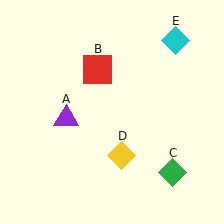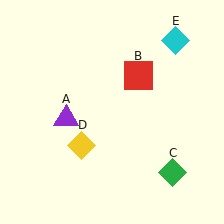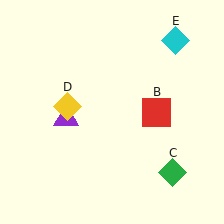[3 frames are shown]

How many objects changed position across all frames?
2 objects changed position: red square (object B), yellow diamond (object D).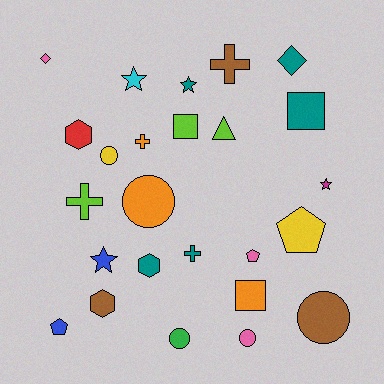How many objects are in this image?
There are 25 objects.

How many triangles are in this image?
There is 1 triangle.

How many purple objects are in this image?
There are no purple objects.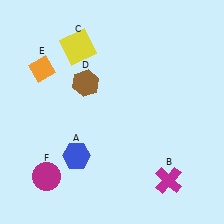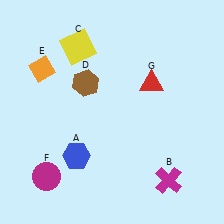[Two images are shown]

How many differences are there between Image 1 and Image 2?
There is 1 difference between the two images.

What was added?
A red triangle (G) was added in Image 2.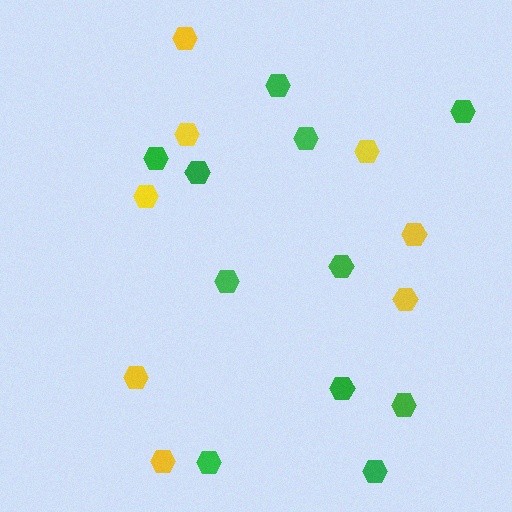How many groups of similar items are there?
There are 2 groups: one group of green hexagons (11) and one group of yellow hexagons (8).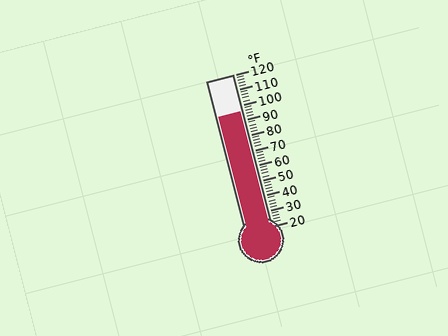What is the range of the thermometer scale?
The thermometer scale ranges from 20°F to 120°F.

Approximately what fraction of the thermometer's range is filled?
The thermometer is filled to approximately 75% of its range.